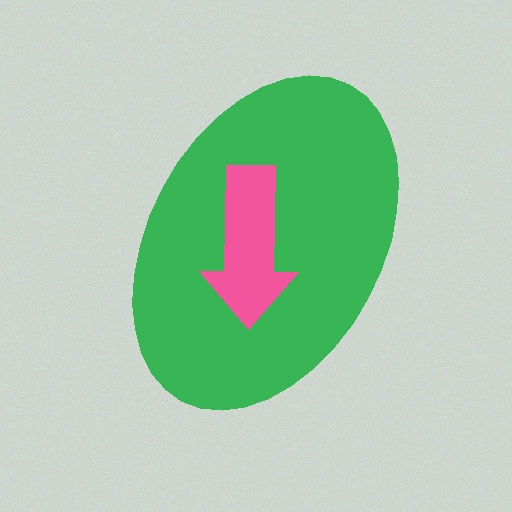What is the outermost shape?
The green ellipse.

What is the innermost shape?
The pink arrow.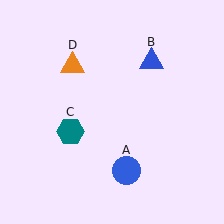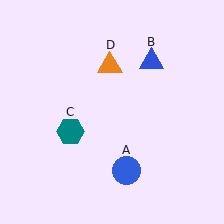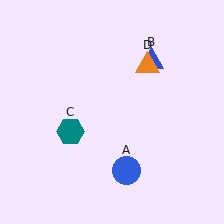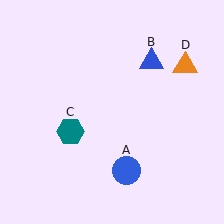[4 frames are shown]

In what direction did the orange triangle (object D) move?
The orange triangle (object D) moved right.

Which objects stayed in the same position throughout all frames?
Blue circle (object A) and blue triangle (object B) and teal hexagon (object C) remained stationary.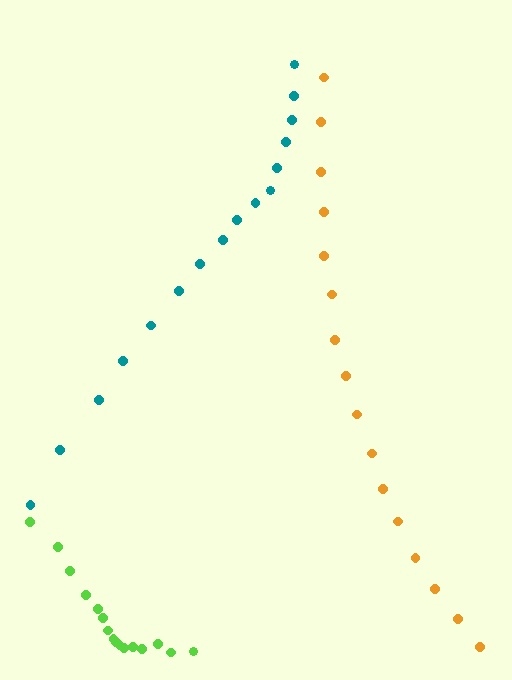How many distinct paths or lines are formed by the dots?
There are 3 distinct paths.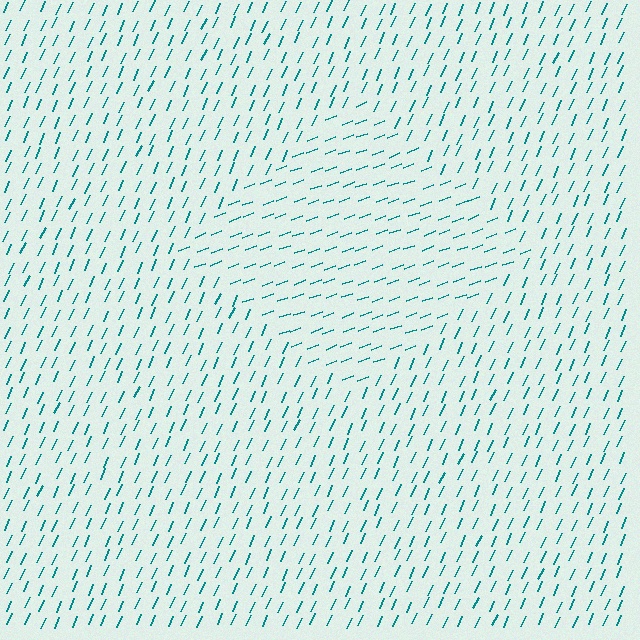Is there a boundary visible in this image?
Yes, there is a texture boundary formed by a change in line orientation.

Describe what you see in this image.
The image is filled with small teal line segments. A diamond region in the image has lines oriented differently from the surrounding lines, creating a visible texture boundary.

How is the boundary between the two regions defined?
The boundary is defined purely by a change in line orientation (approximately 45 degrees difference). All lines are the same color and thickness.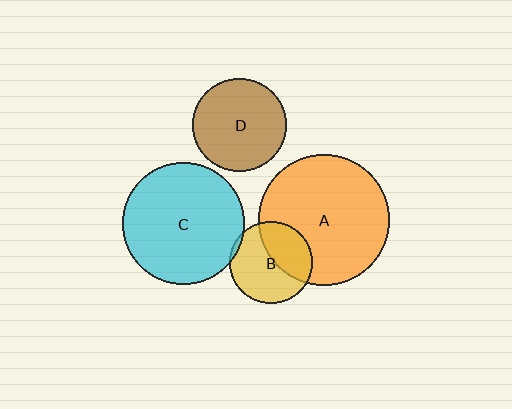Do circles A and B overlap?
Yes.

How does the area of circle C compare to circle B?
Approximately 2.2 times.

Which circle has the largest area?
Circle A (orange).